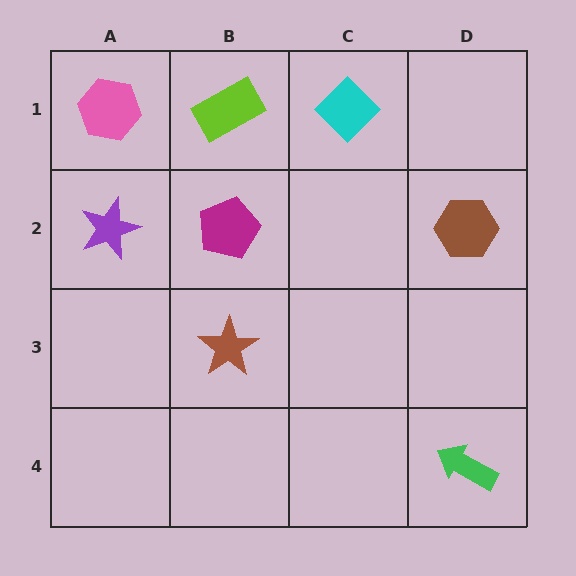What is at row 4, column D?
A green arrow.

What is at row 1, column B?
A lime rectangle.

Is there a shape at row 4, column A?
No, that cell is empty.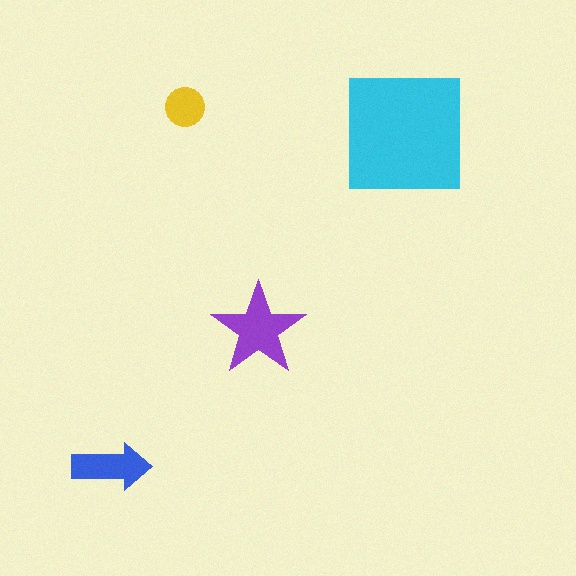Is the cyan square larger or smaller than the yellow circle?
Larger.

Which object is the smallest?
The yellow circle.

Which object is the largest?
The cyan square.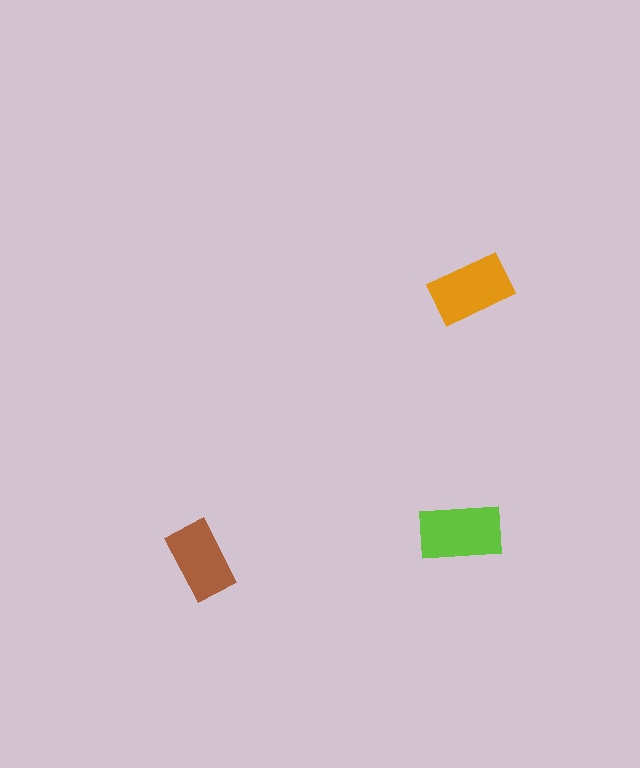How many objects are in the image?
There are 3 objects in the image.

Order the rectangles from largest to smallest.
the lime one, the orange one, the brown one.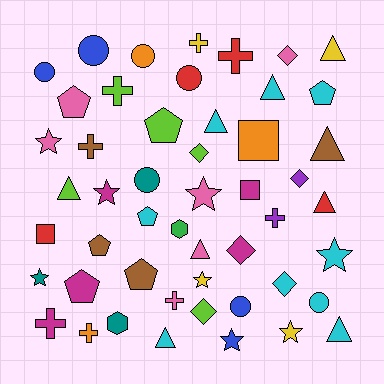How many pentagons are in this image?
There are 7 pentagons.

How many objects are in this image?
There are 50 objects.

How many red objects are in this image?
There are 4 red objects.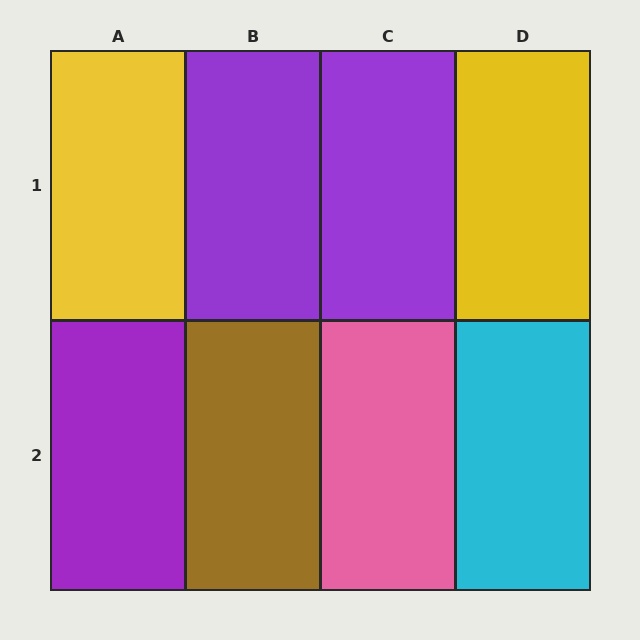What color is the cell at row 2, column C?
Pink.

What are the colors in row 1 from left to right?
Yellow, purple, purple, yellow.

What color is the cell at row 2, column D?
Cyan.